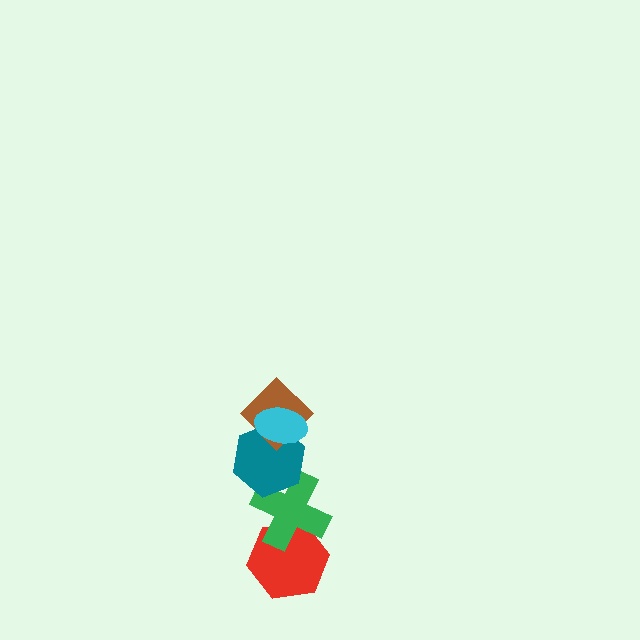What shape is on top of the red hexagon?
The green cross is on top of the red hexagon.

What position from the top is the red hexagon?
The red hexagon is 5th from the top.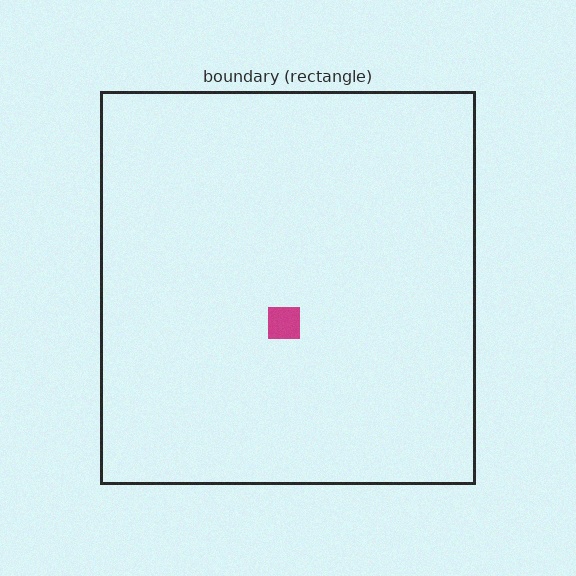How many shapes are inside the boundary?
1 inside, 0 outside.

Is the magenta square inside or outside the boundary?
Inside.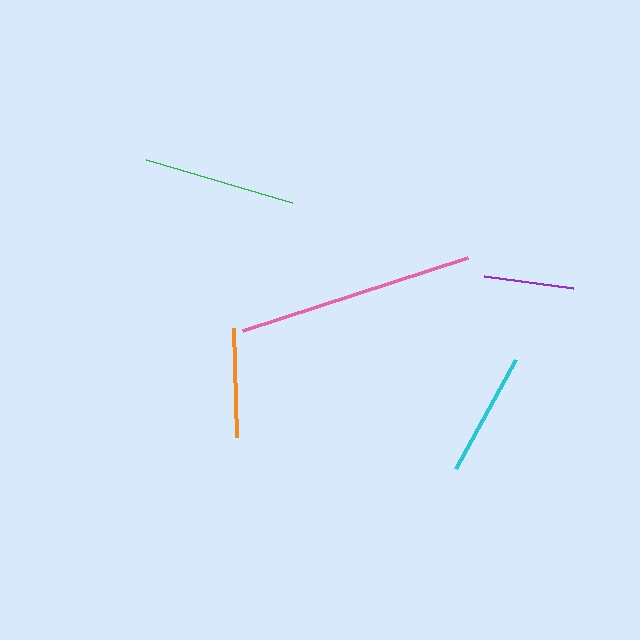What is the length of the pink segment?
The pink segment is approximately 236 pixels long.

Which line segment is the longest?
The pink line is the longest at approximately 236 pixels.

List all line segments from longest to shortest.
From longest to shortest: pink, green, cyan, orange, purple.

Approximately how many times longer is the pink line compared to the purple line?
The pink line is approximately 2.6 times the length of the purple line.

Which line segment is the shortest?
The purple line is the shortest at approximately 90 pixels.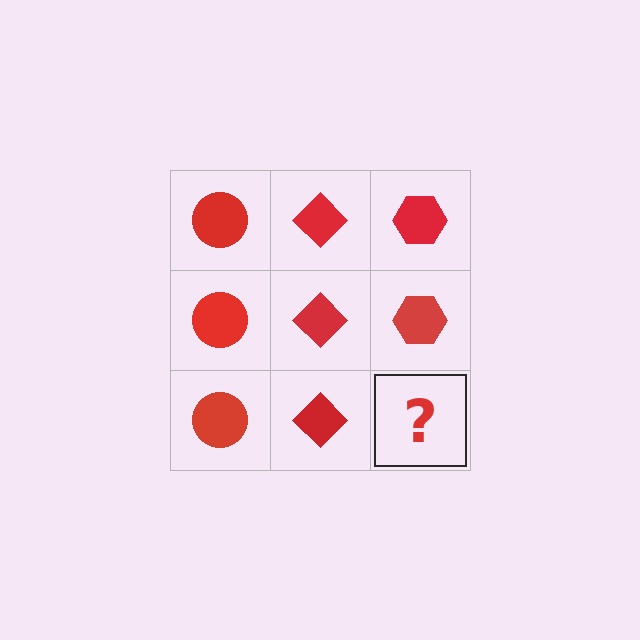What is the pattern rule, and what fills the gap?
The rule is that each column has a consistent shape. The gap should be filled with a red hexagon.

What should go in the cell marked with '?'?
The missing cell should contain a red hexagon.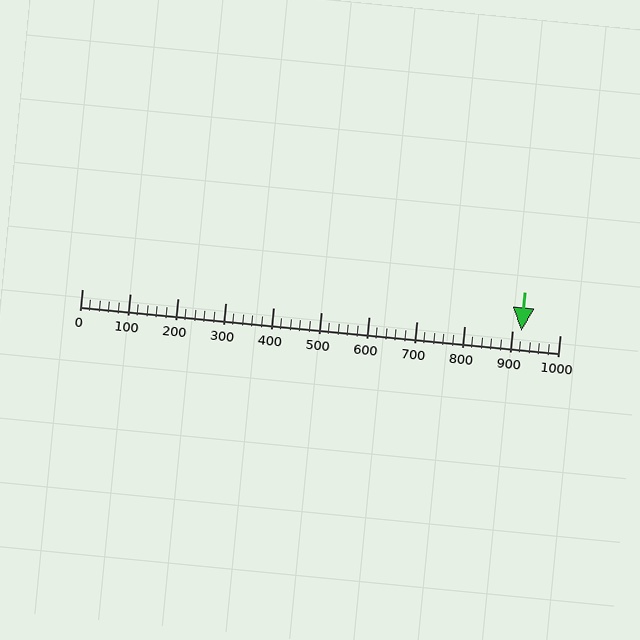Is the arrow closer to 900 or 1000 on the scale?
The arrow is closer to 900.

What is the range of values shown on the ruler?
The ruler shows values from 0 to 1000.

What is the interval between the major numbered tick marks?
The major tick marks are spaced 100 units apart.